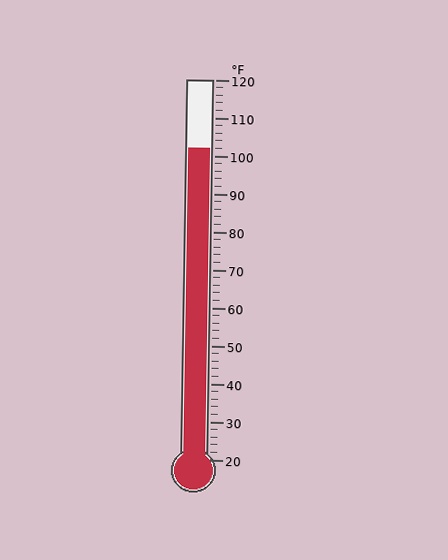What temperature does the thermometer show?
The thermometer shows approximately 102°F.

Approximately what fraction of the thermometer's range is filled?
The thermometer is filled to approximately 80% of its range.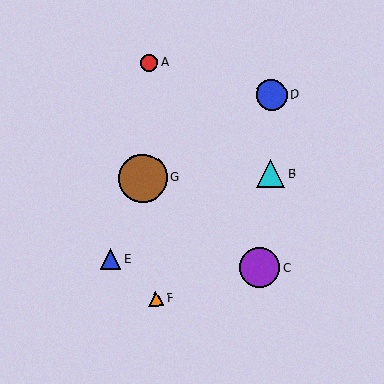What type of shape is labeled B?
Shape B is a cyan triangle.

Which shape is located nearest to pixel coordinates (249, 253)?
The purple circle (labeled C) at (260, 268) is nearest to that location.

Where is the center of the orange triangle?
The center of the orange triangle is at (156, 299).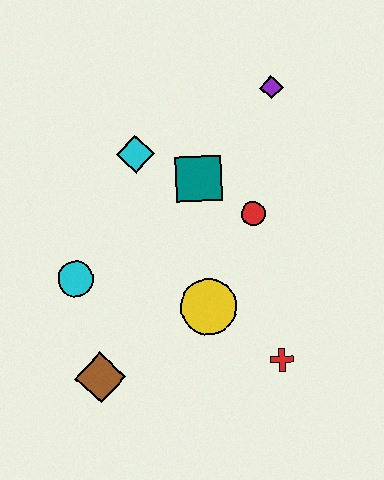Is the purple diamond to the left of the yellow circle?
No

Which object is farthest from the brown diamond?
The purple diamond is farthest from the brown diamond.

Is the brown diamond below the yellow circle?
Yes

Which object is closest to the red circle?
The teal square is closest to the red circle.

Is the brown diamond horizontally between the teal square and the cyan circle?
Yes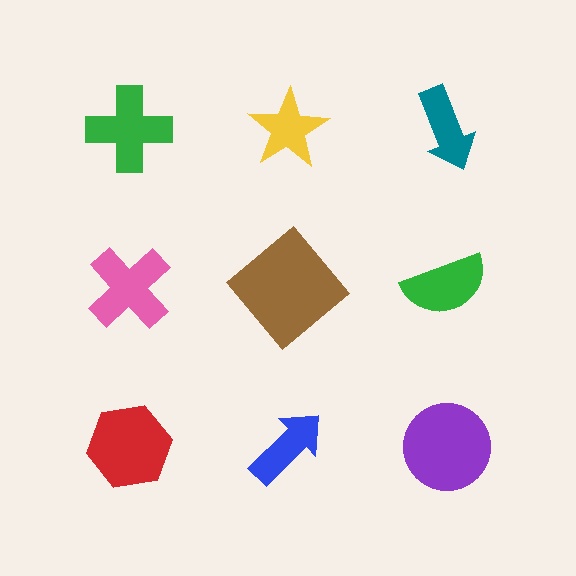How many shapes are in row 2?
3 shapes.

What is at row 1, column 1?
A green cross.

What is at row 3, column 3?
A purple circle.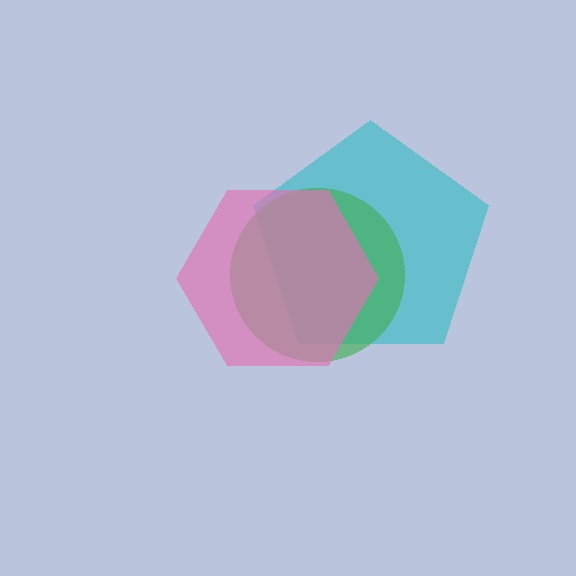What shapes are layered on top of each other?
The layered shapes are: a cyan pentagon, a green circle, a pink hexagon.